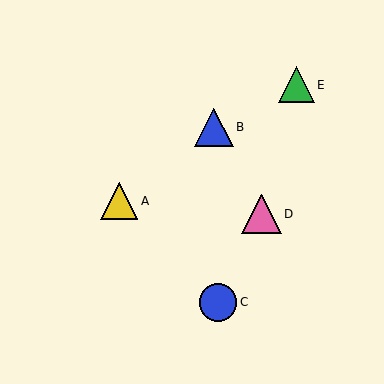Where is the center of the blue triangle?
The center of the blue triangle is at (214, 127).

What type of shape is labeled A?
Shape A is a yellow triangle.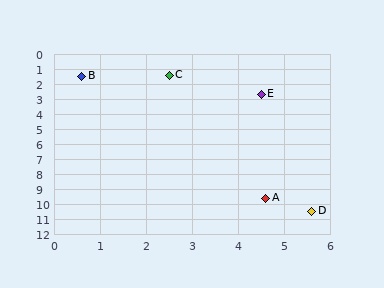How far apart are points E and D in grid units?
Points E and D are about 7.9 grid units apart.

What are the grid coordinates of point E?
Point E is at approximately (4.5, 2.7).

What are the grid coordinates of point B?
Point B is at approximately (0.6, 1.5).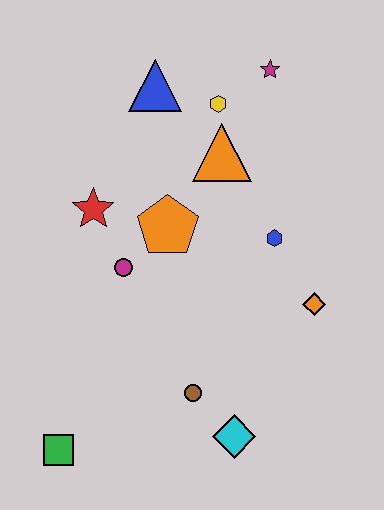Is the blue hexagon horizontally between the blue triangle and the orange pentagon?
No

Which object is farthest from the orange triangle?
The green square is farthest from the orange triangle.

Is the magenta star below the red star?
No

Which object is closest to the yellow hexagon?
The orange triangle is closest to the yellow hexagon.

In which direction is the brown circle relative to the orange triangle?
The brown circle is below the orange triangle.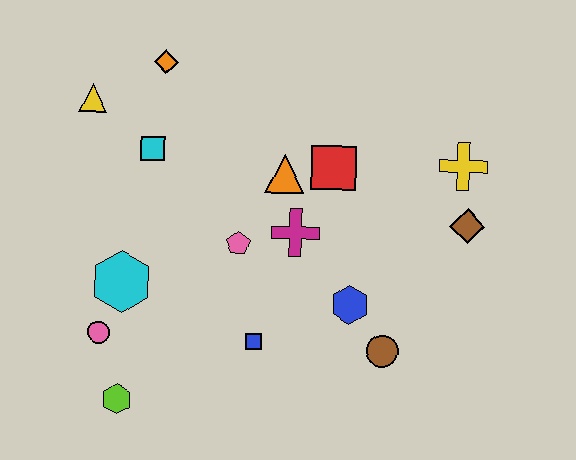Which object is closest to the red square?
The orange triangle is closest to the red square.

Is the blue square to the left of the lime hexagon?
No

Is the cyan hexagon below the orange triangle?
Yes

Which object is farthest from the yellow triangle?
The brown diamond is farthest from the yellow triangle.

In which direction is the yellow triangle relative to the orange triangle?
The yellow triangle is to the left of the orange triangle.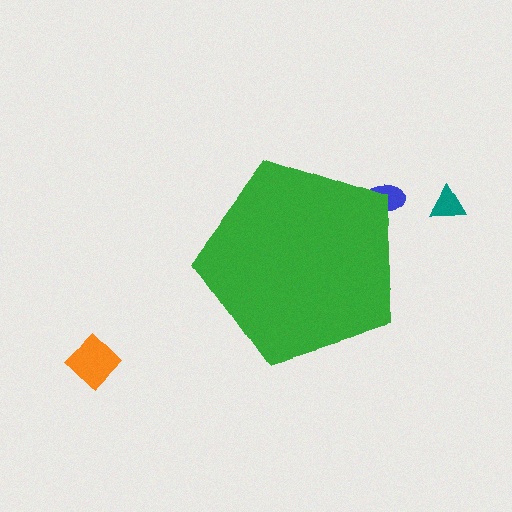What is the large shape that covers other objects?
A green pentagon.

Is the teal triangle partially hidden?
No, the teal triangle is fully visible.